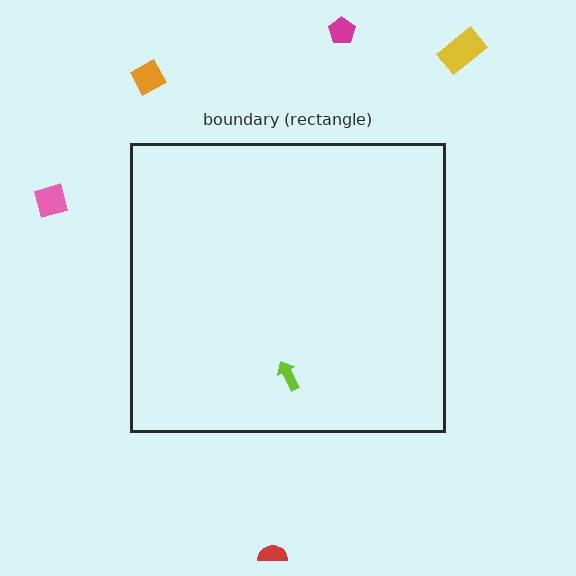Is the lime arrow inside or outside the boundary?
Inside.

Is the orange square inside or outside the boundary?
Outside.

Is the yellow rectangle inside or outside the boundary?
Outside.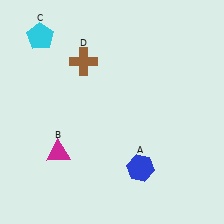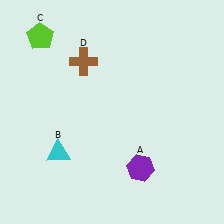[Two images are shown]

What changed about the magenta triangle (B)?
In Image 1, B is magenta. In Image 2, it changed to cyan.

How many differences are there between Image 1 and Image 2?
There are 3 differences between the two images.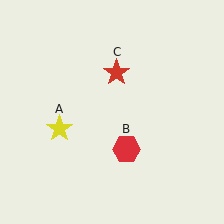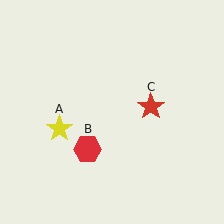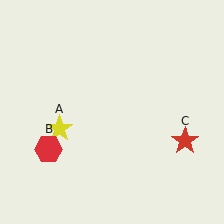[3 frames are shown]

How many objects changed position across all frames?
2 objects changed position: red hexagon (object B), red star (object C).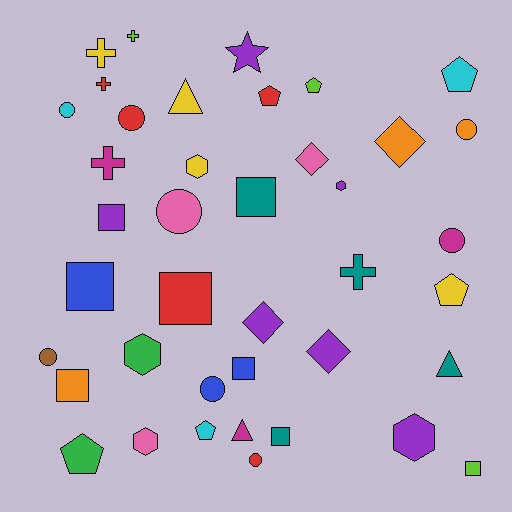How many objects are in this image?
There are 40 objects.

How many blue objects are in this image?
There are 3 blue objects.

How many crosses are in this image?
There are 5 crosses.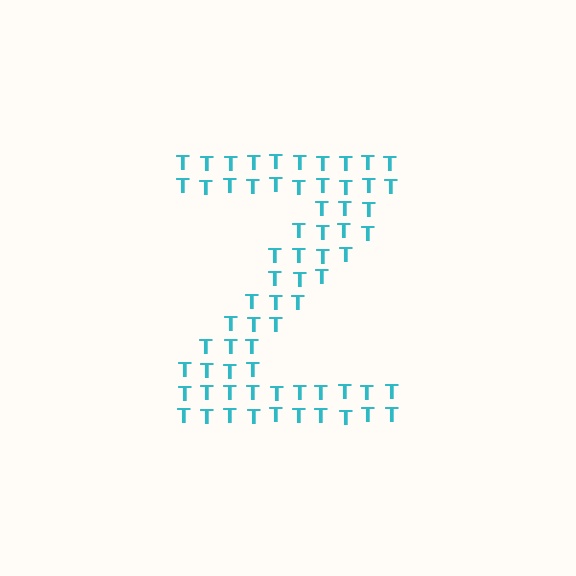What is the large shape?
The large shape is the letter Z.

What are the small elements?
The small elements are letter T's.